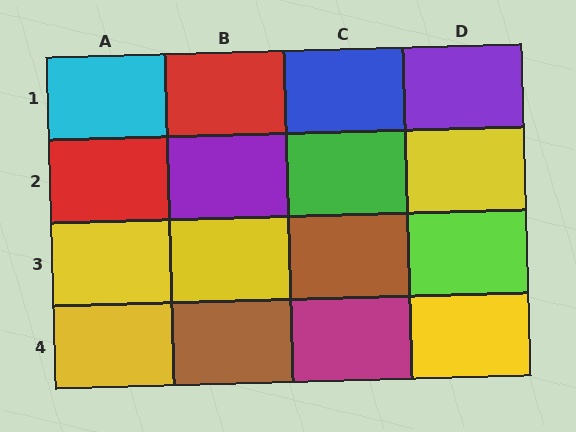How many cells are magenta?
1 cell is magenta.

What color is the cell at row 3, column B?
Yellow.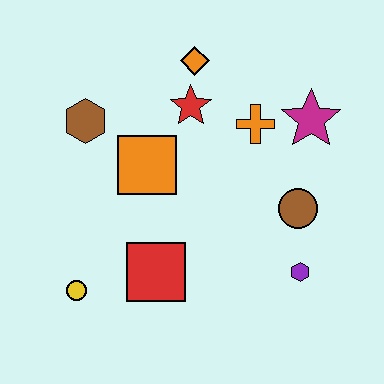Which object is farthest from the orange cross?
The yellow circle is farthest from the orange cross.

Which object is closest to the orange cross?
The magenta star is closest to the orange cross.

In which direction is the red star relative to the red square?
The red star is above the red square.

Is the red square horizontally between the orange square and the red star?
Yes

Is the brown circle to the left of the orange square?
No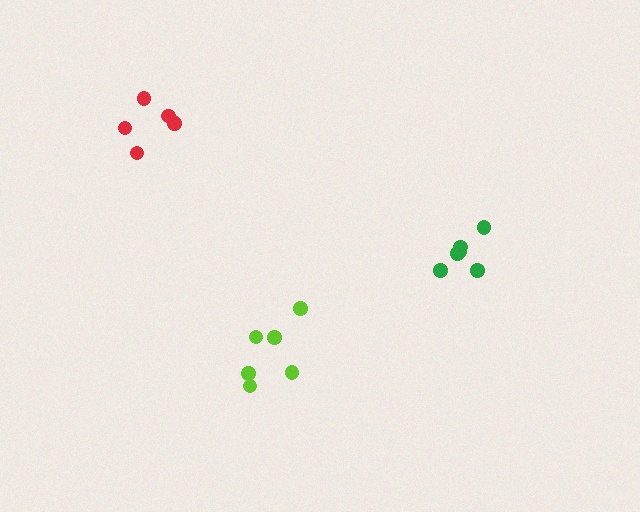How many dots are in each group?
Group 1: 6 dots, Group 2: 6 dots, Group 3: 6 dots (18 total).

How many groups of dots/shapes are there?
There are 3 groups.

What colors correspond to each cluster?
The clusters are colored: red, lime, green.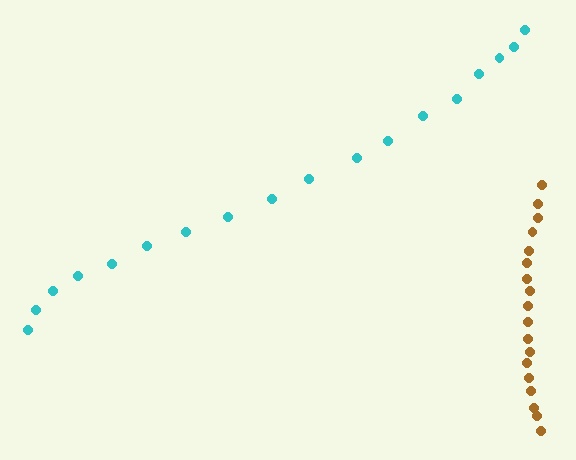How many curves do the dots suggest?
There are 2 distinct paths.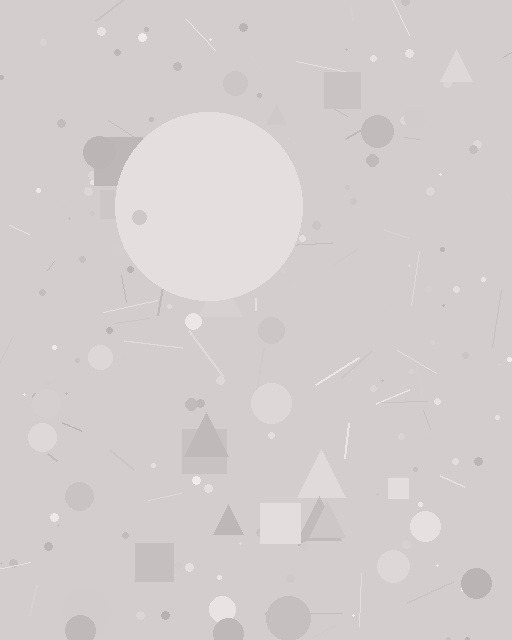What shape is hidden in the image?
A circle is hidden in the image.